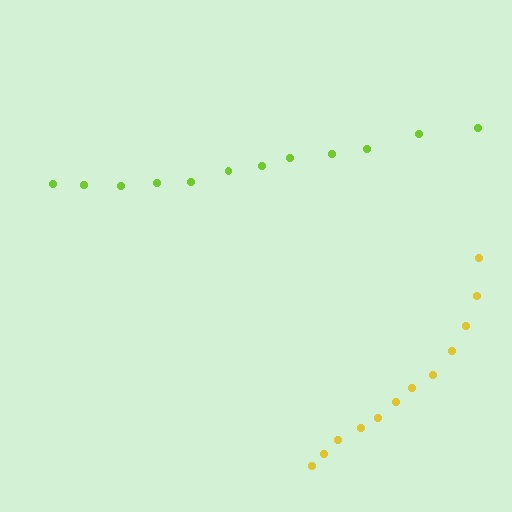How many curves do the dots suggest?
There are 2 distinct paths.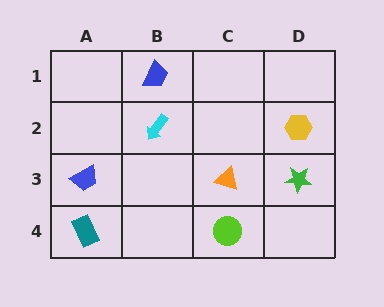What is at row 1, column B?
A blue trapezoid.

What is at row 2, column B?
A cyan arrow.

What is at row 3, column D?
A green star.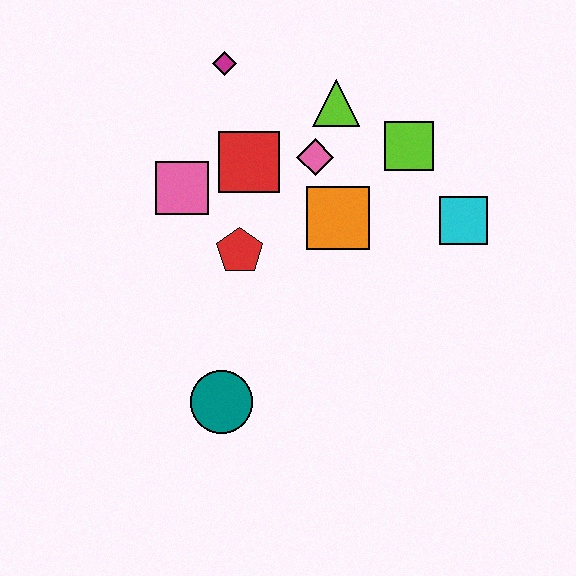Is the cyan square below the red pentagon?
No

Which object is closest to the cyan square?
The lime square is closest to the cyan square.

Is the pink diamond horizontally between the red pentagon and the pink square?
No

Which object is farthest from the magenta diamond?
The teal circle is farthest from the magenta diamond.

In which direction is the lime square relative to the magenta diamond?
The lime square is to the right of the magenta diamond.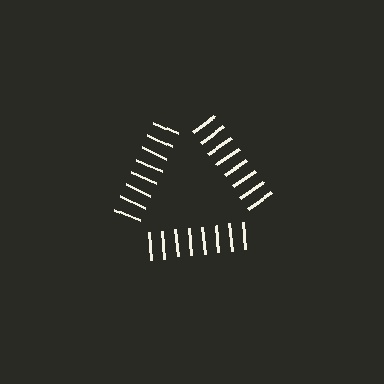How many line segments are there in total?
24 — 8 along each of the 3 edges.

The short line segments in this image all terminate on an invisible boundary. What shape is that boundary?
An illusory triangle — the line segments terminate on its edges but no continuous stroke is drawn.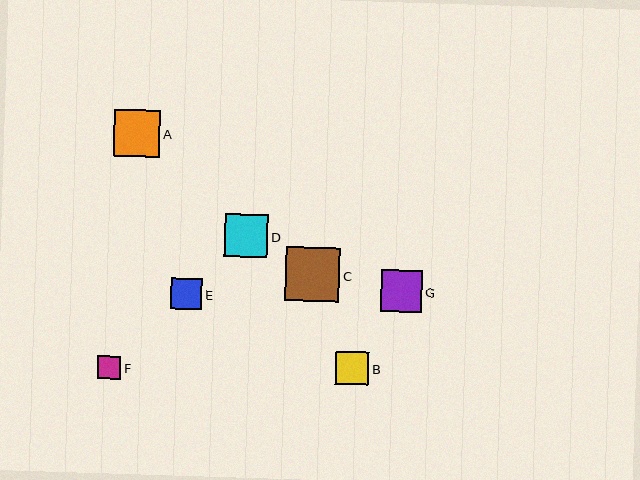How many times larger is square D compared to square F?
Square D is approximately 1.9 times the size of square F.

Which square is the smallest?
Square F is the smallest with a size of approximately 23 pixels.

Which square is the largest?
Square C is the largest with a size of approximately 54 pixels.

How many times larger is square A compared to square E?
Square A is approximately 1.5 times the size of square E.